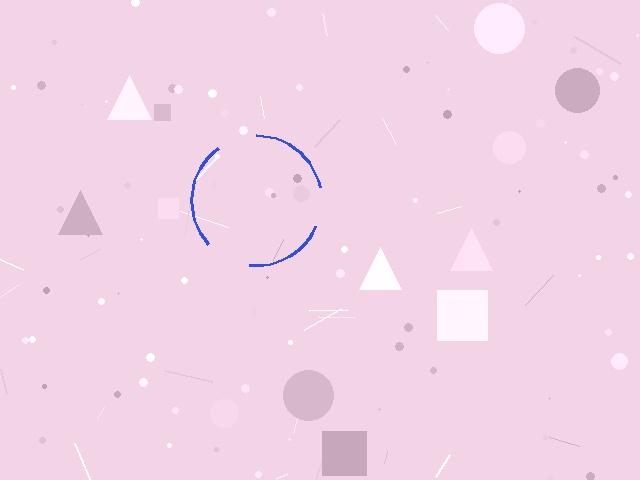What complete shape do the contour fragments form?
The contour fragments form a circle.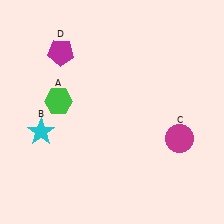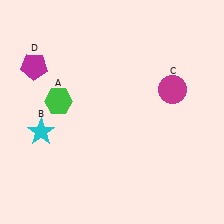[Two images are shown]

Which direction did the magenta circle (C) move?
The magenta circle (C) moved up.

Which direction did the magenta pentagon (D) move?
The magenta pentagon (D) moved left.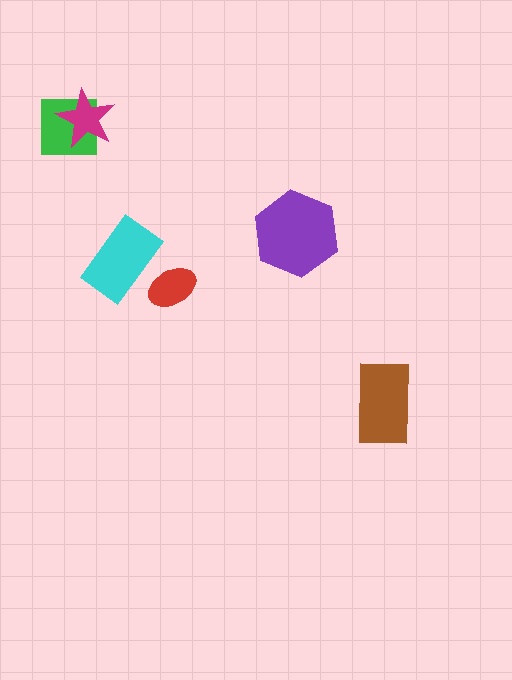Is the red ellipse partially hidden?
Yes, it is partially covered by another shape.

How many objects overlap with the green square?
1 object overlaps with the green square.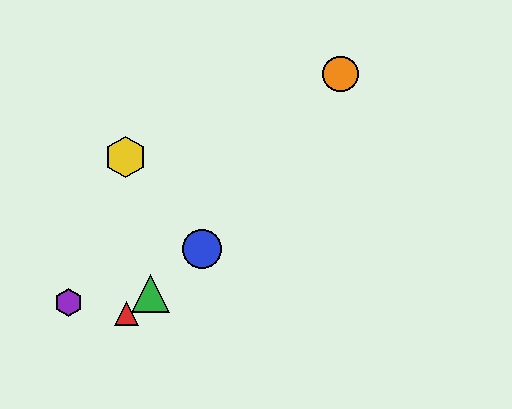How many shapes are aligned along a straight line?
3 shapes (the red triangle, the blue circle, the green triangle) are aligned along a straight line.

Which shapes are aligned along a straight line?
The red triangle, the blue circle, the green triangle are aligned along a straight line.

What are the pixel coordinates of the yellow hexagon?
The yellow hexagon is at (125, 157).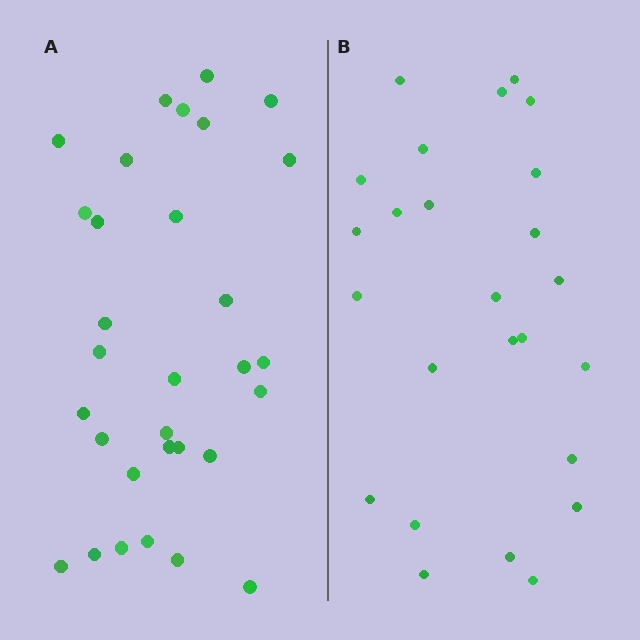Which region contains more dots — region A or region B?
Region A (the left region) has more dots.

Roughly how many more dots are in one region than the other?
Region A has about 6 more dots than region B.